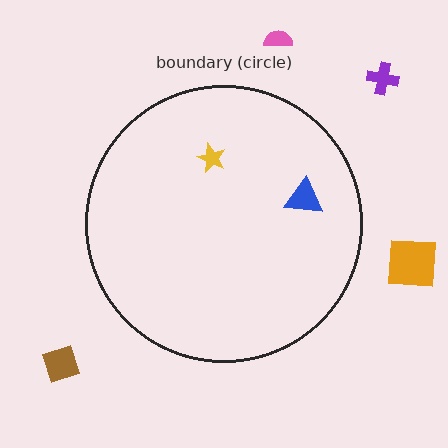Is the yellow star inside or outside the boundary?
Inside.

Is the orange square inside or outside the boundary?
Outside.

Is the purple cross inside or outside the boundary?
Outside.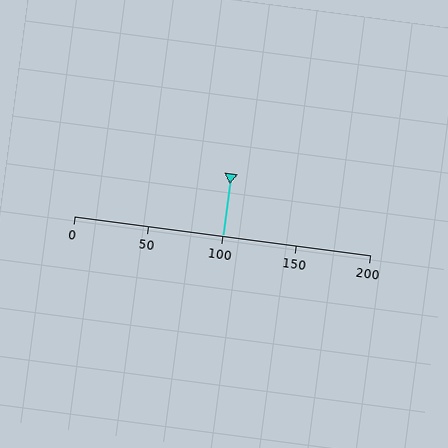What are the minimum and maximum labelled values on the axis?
The axis runs from 0 to 200.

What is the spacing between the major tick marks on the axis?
The major ticks are spaced 50 apart.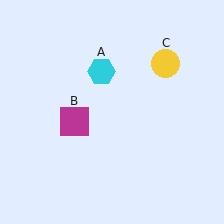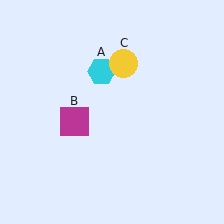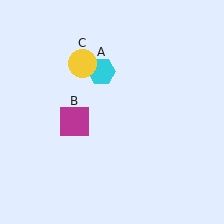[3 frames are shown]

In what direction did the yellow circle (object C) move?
The yellow circle (object C) moved left.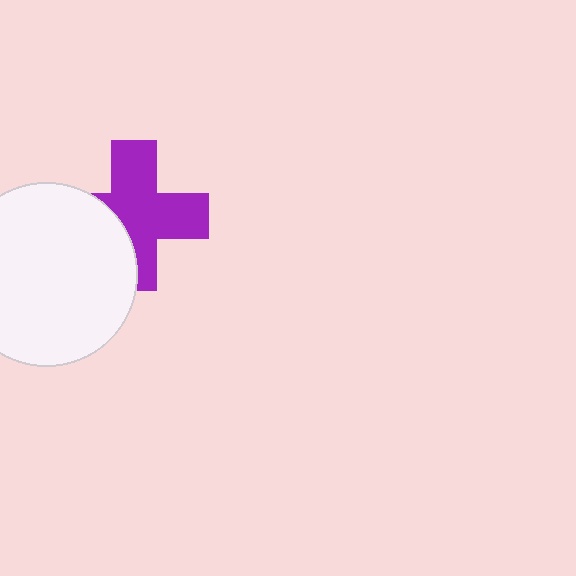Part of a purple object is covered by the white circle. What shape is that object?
It is a cross.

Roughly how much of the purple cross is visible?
Most of it is visible (roughly 67%).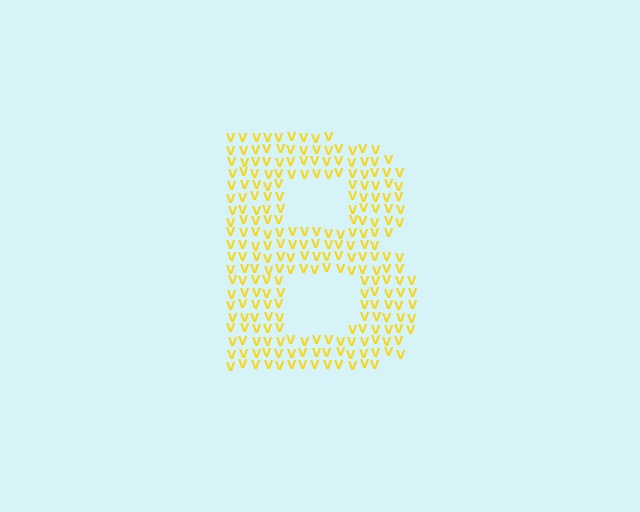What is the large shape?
The large shape is the letter B.